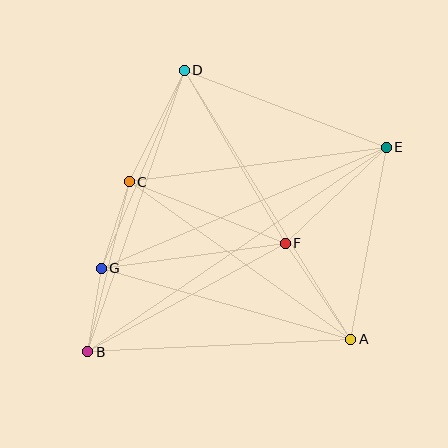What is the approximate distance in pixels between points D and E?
The distance between D and E is approximately 216 pixels.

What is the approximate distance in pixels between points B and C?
The distance between B and C is approximately 175 pixels.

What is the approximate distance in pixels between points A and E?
The distance between A and E is approximately 195 pixels.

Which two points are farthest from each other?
Points B and E are farthest from each other.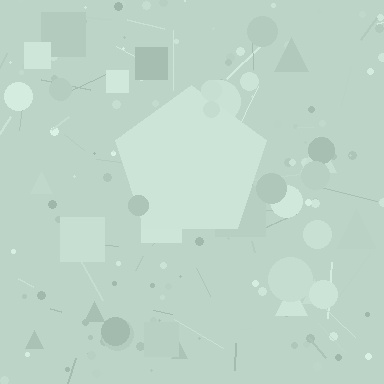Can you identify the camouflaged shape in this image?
The camouflaged shape is a pentagon.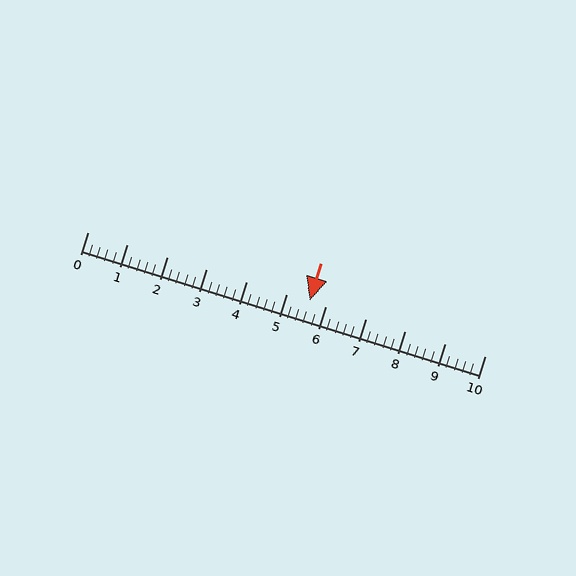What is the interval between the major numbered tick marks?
The major tick marks are spaced 1 units apart.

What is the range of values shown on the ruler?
The ruler shows values from 0 to 10.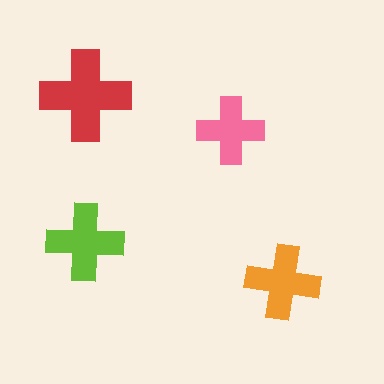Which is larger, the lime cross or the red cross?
The red one.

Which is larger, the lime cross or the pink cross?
The lime one.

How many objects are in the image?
There are 4 objects in the image.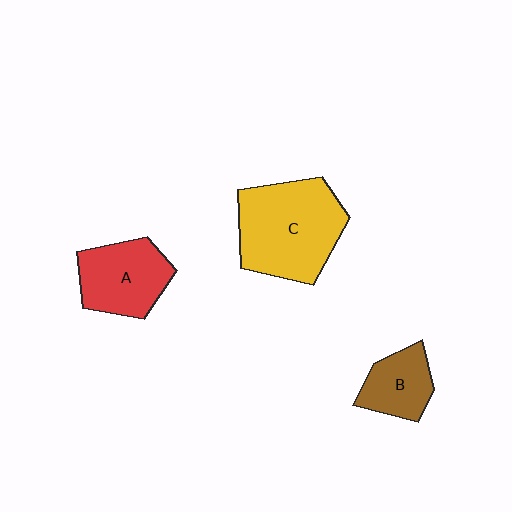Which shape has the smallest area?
Shape B (brown).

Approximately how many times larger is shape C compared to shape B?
Approximately 2.2 times.